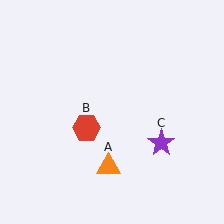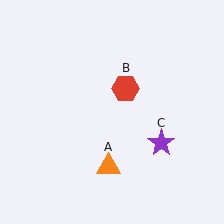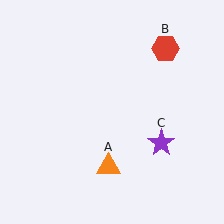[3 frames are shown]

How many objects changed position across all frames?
1 object changed position: red hexagon (object B).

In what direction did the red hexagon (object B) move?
The red hexagon (object B) moved up and to the right.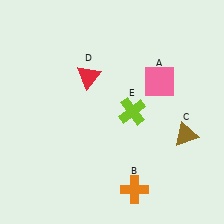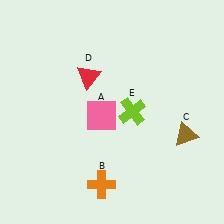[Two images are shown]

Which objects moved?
The objects that moved are: the pink square (A), the orange cross (B).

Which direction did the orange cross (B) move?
The orange cross (B) moved left.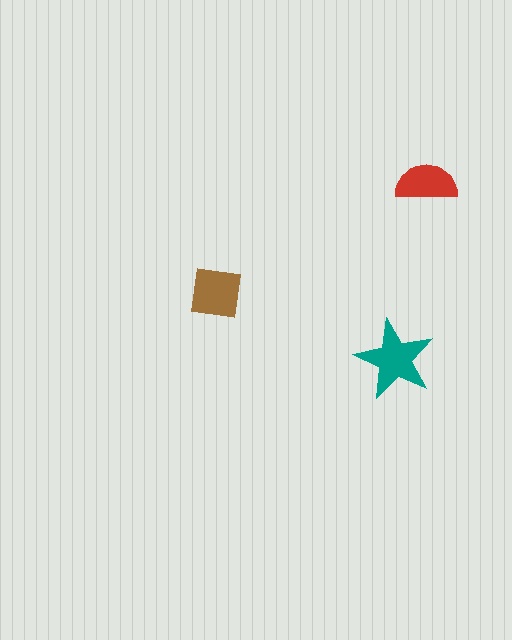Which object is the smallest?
The red semicircle.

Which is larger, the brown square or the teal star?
The teal star.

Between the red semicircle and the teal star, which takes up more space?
The teal star.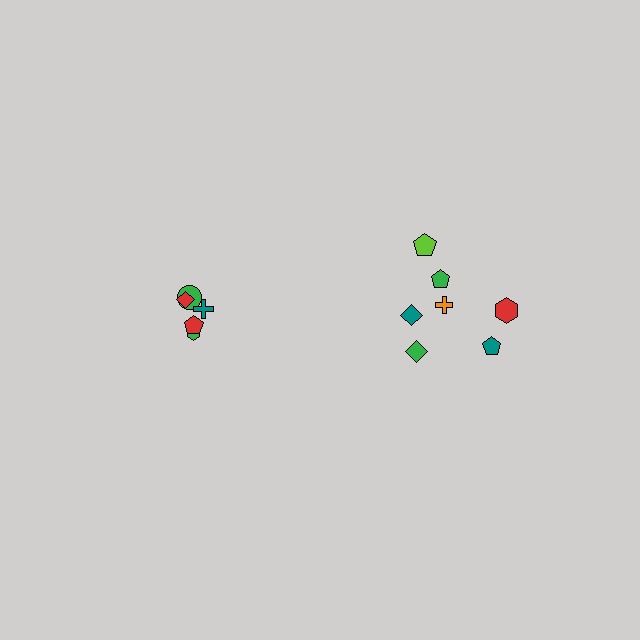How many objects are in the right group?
There are 7 objects.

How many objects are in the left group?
There are 5 objects.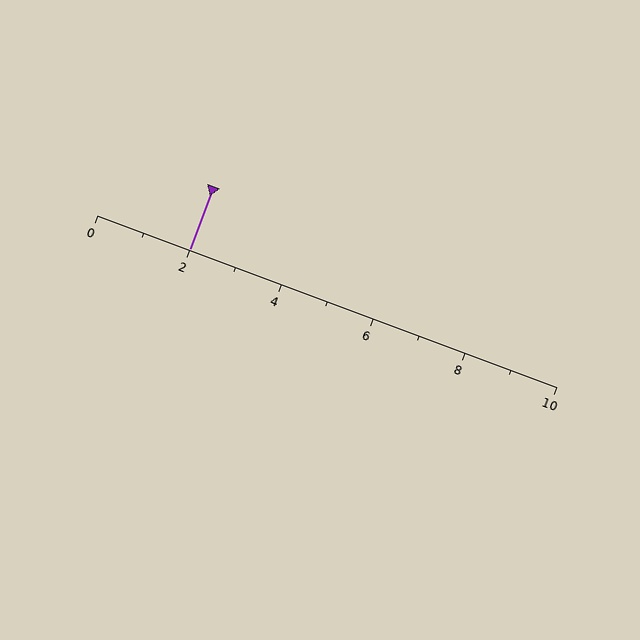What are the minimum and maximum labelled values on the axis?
The axis runs from 0 to 10.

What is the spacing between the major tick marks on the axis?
The major ticks are spaced 2 apart.